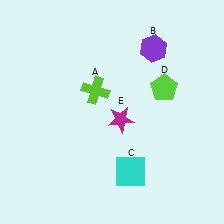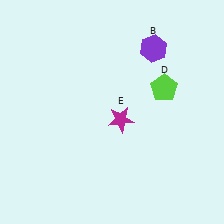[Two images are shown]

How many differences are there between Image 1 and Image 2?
There are 2 differences between the two images.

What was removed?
The lime cross (A), the cyan square (C) were removed in Image 2.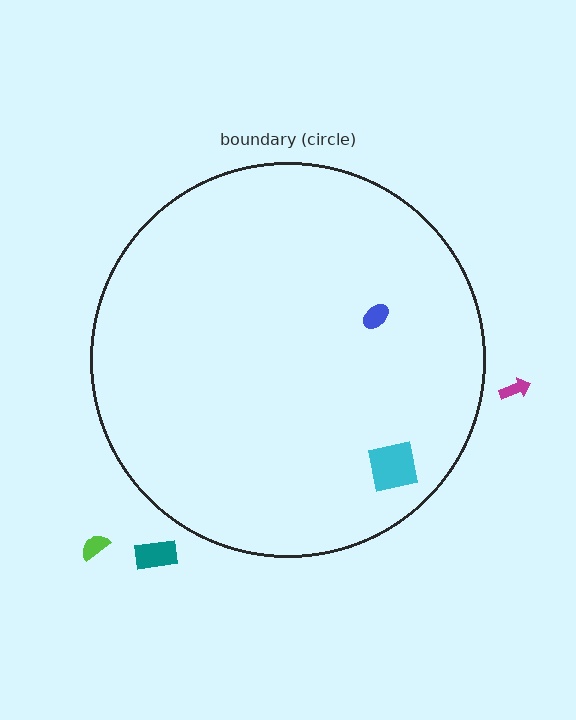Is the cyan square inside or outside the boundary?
Inside.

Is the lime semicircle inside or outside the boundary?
Outside.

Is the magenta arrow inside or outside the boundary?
Outside.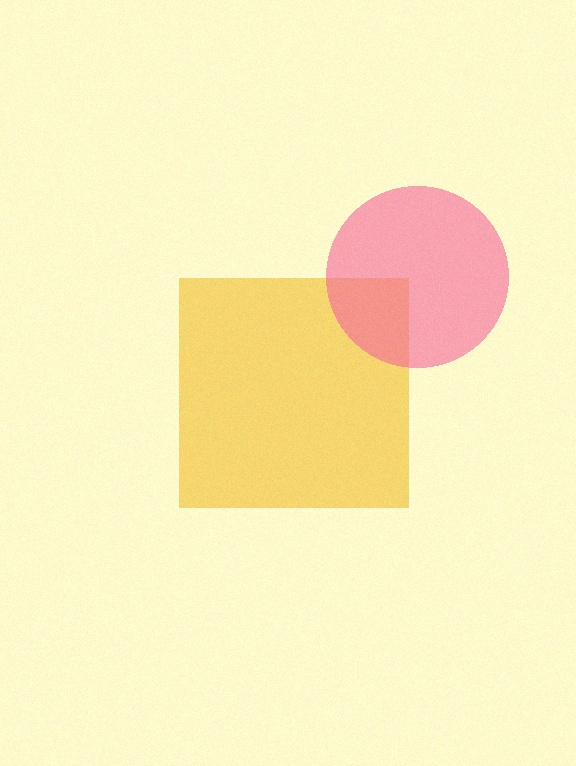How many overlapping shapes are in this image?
There are 2 overlapping shapes in the image.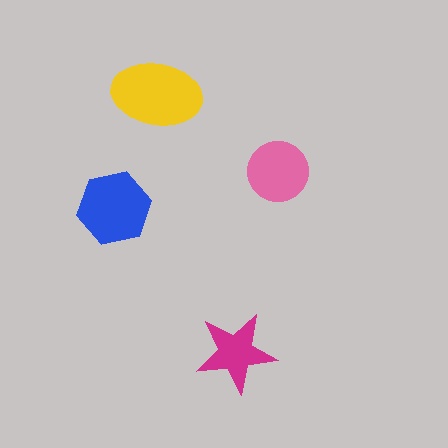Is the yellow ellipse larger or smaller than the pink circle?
Larger.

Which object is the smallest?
The magenta star.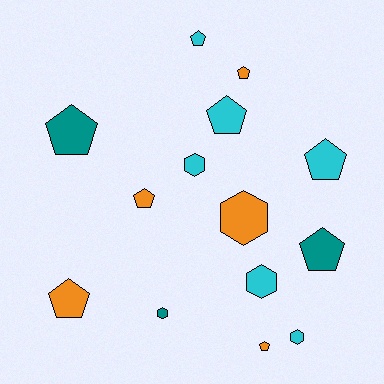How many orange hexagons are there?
There is 1 orange hexagon.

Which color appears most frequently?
Cyan, with 6 objects.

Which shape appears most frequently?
Pentagon, with 9 objects.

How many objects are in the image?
There are 14 objects.